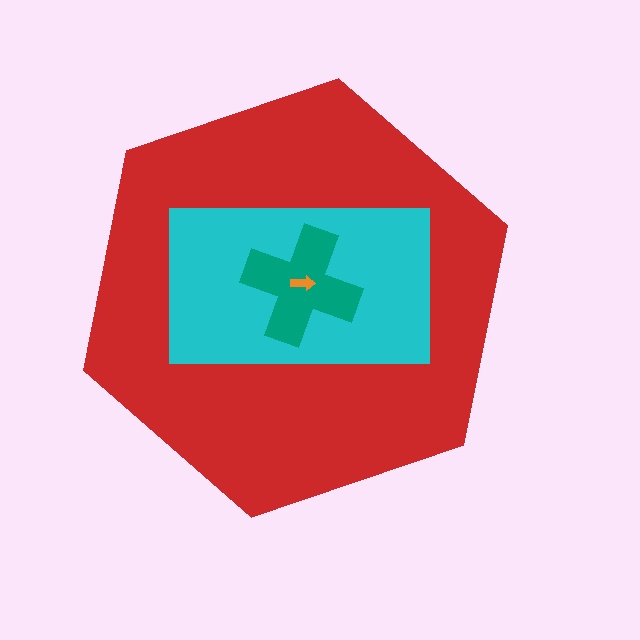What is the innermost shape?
The orange arrow.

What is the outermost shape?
The red hexagon.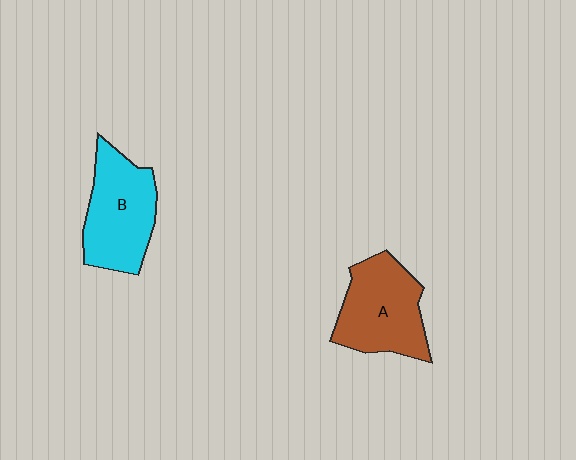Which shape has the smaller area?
Shape A (brown).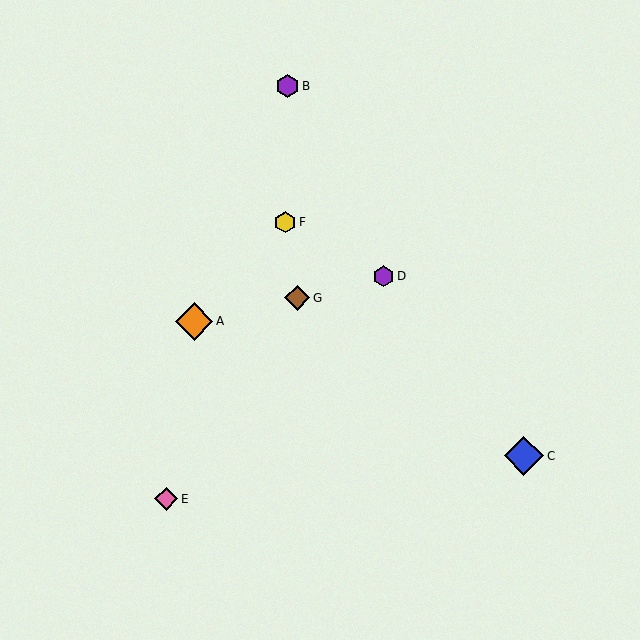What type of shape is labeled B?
Shape B is a purple hexagon.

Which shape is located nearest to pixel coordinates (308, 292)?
The brown diamond (labeled G) at (297, 298) is nearest to that location.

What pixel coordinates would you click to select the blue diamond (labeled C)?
Click at (524, 456) to select the blue diamond C.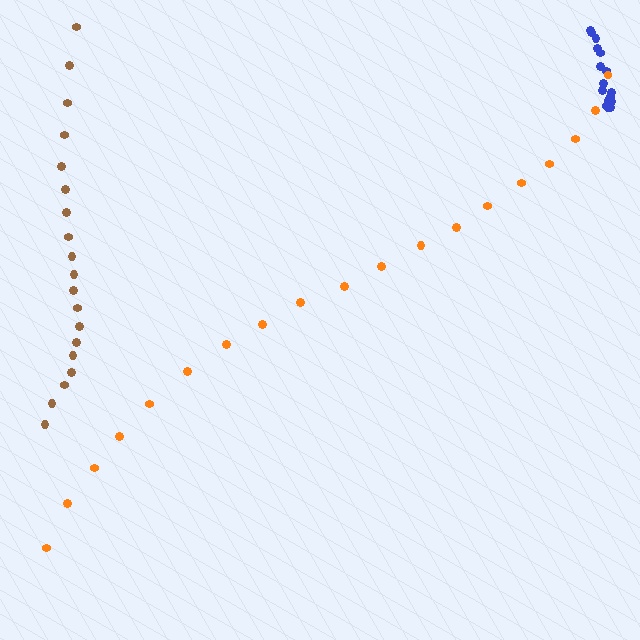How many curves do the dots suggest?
There are 3 distinct paths.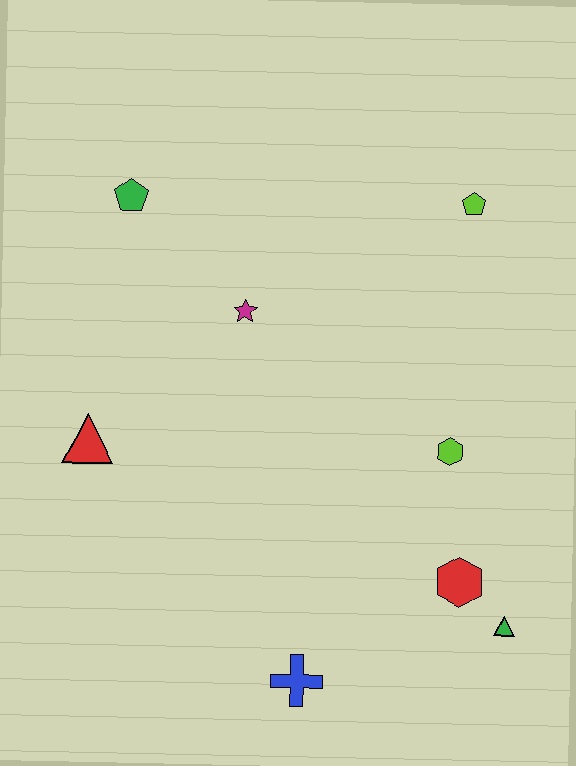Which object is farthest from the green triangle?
The green pentagon is farthest from the green triangle.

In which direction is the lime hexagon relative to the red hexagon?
The lime hexagon is above the red hexagon.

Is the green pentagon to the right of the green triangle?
No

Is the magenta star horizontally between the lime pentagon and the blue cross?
No